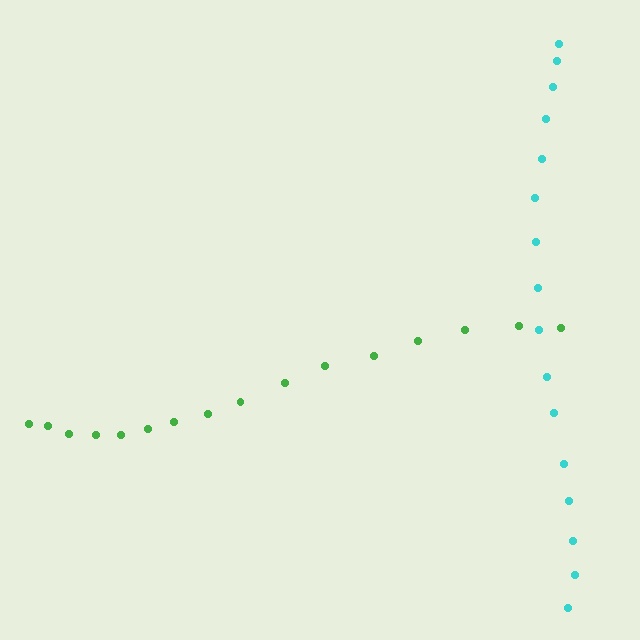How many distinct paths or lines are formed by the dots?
There are 2 distinct paths.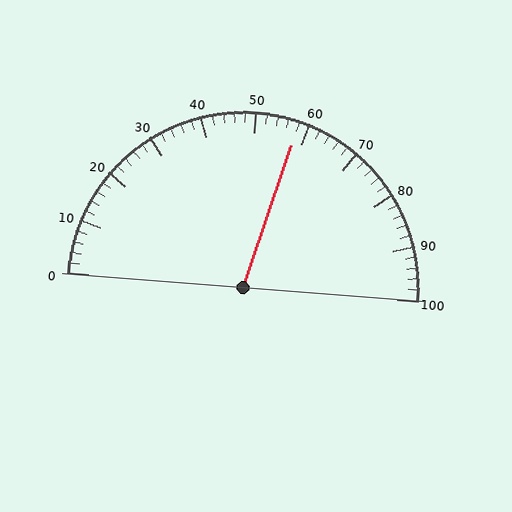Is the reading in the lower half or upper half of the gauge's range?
The reading is in the upper half of the range (0 to 100).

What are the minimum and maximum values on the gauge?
The gauge ranges from 0 to 100.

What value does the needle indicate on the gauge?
The needle indicates approximately 58.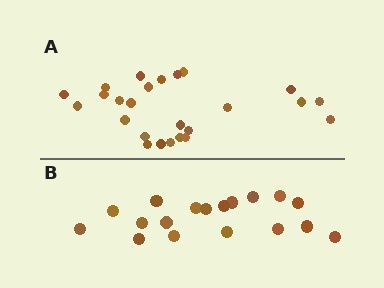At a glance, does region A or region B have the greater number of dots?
Region A (the top region) has more dots.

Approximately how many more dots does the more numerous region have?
Region A has roughly 8 or so more dots than region B.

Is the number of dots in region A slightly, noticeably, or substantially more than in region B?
Region A has noticeably more, but not dramatically so. The ratio is roughly 1.4 to 1.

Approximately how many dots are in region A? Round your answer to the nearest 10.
About 20 dots. (The exact count is 25, which rounds to 20.)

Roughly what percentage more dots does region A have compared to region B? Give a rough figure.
About 40% more.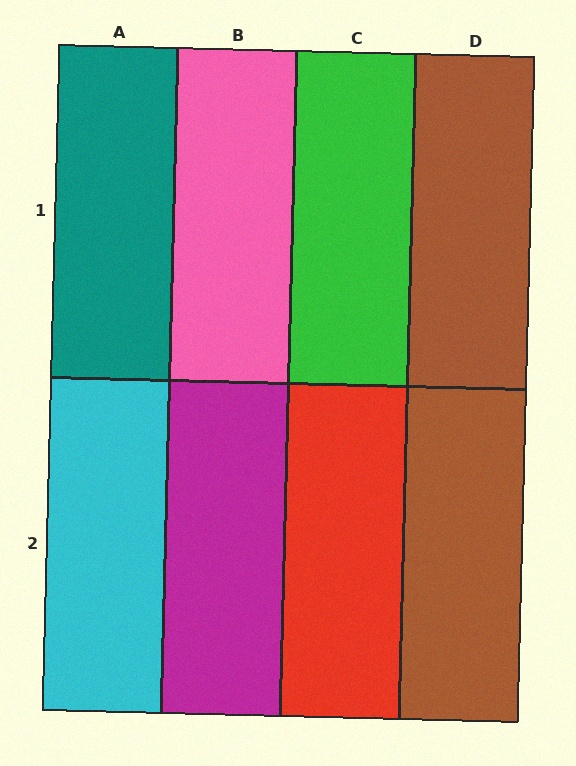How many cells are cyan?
1 cell is cyan.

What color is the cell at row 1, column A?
Teal.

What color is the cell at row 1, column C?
Green.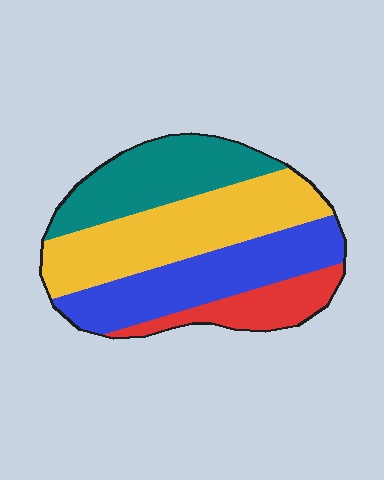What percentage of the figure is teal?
Teal takes up between a sixth and a third of the figure.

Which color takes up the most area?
Yellow, at roughly 35%.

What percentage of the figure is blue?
Blue takes up about one quarter (1/4) of the figure.